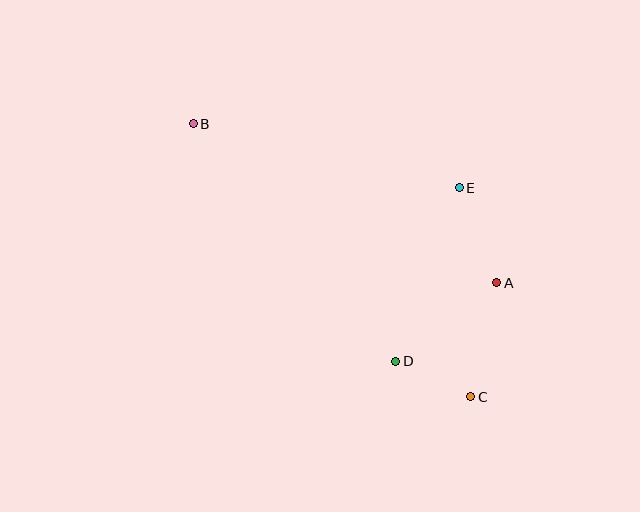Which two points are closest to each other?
Points C and D are closest to each other.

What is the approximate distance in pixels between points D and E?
The distance between D and E is approximately 185 pixels.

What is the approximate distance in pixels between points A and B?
The distance between A and B is approximately 343 pixels.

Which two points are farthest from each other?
Points B and C are farthest from each other.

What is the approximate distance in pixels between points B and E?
The distance between B and E is approximately 274 pixels.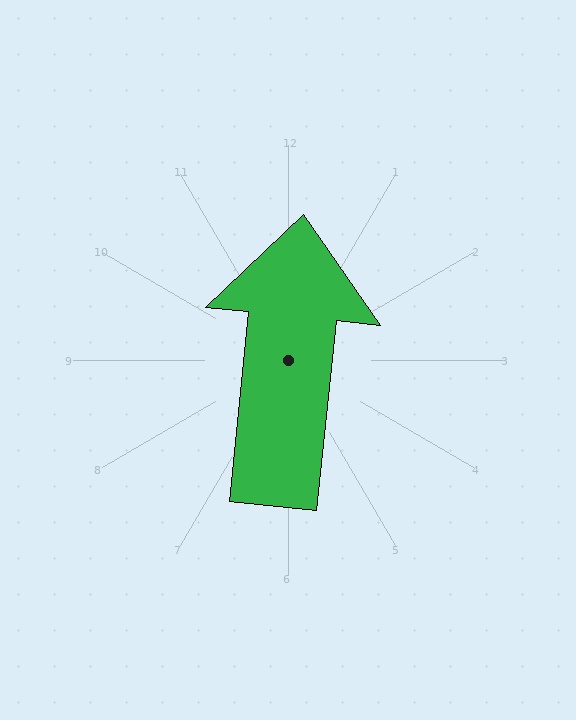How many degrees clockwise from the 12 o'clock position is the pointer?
Approximately 6 degrees.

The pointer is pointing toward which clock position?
Roughly 12 o'clock.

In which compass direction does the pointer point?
North.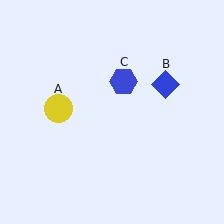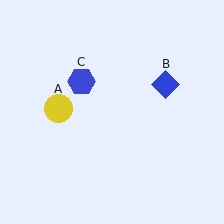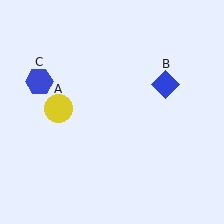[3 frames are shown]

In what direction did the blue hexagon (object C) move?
The blue hexagon (object C) moved left.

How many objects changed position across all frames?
1 object changed position: blue hexagon (object C).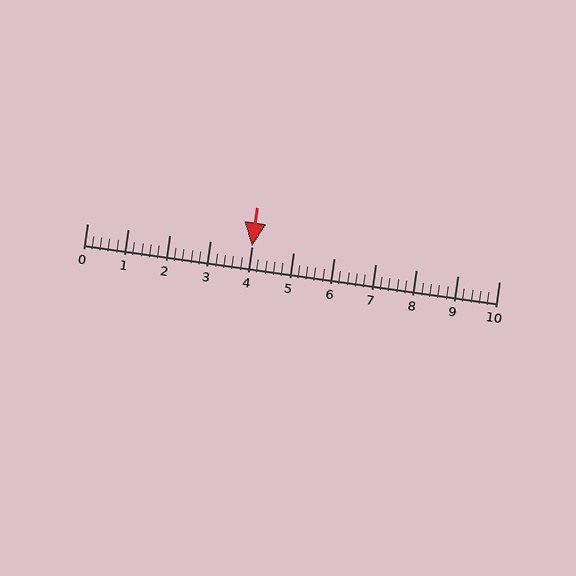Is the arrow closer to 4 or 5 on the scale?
The arrow is closer to 4.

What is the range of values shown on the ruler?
The ruler shows values from 0 to 10.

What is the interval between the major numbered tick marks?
The major tick marks are spaced 1 units apart.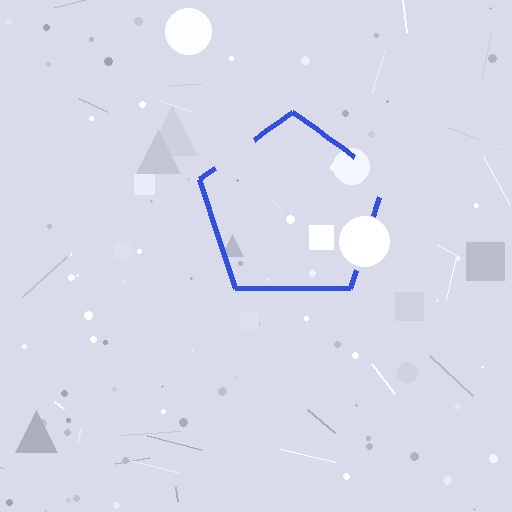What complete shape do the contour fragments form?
The contour fragments form a pentagon.